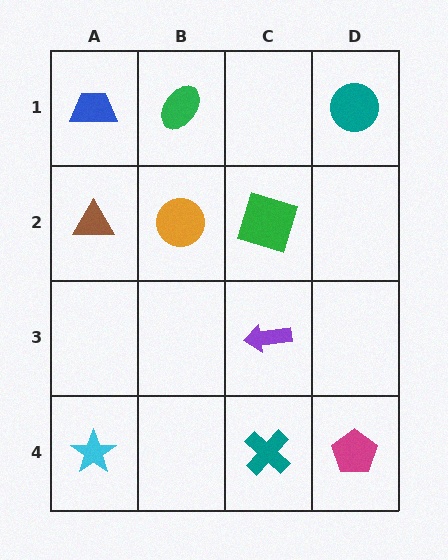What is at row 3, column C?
A purple arrow.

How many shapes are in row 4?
3 shapes.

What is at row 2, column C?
A green square.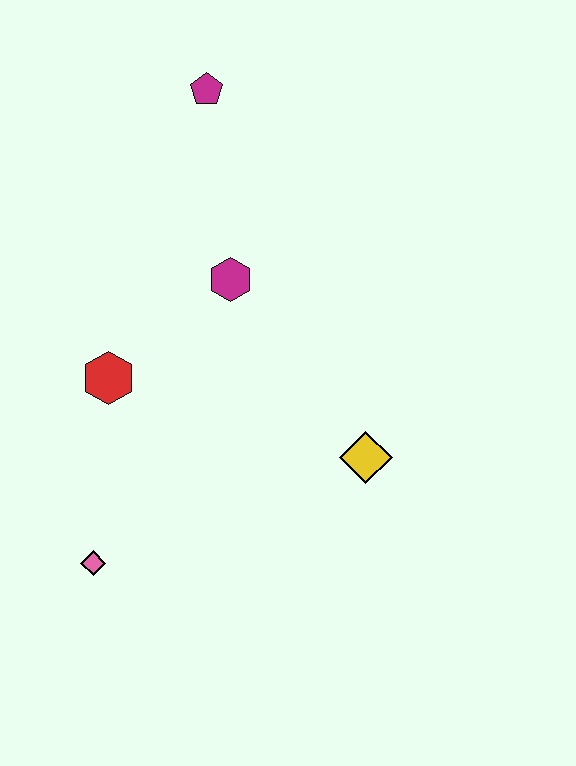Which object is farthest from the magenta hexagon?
The pink diamond is farthest from the magenta hexagon.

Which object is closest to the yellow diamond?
The magenta hexagon is closest to the yellow diamond.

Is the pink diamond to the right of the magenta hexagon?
No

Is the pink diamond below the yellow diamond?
Yes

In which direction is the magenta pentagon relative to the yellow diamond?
The magenta pentagon is above the yellow diamond.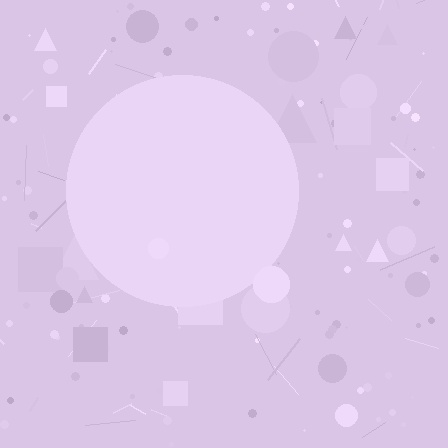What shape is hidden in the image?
A circle is hidden in the image.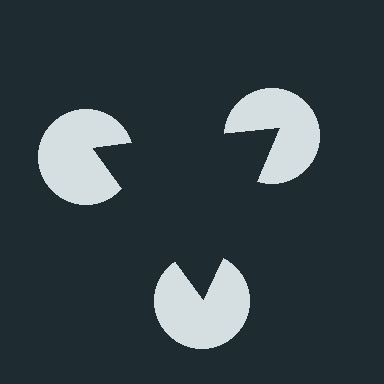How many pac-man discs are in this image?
There are 3 — one at each vertex of the illusory triangle.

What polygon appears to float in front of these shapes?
An illusory triangle — its edges are inferred from the aligned wedge cuts in the pac-man discs, not physically drawn.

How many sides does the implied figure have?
3 sides.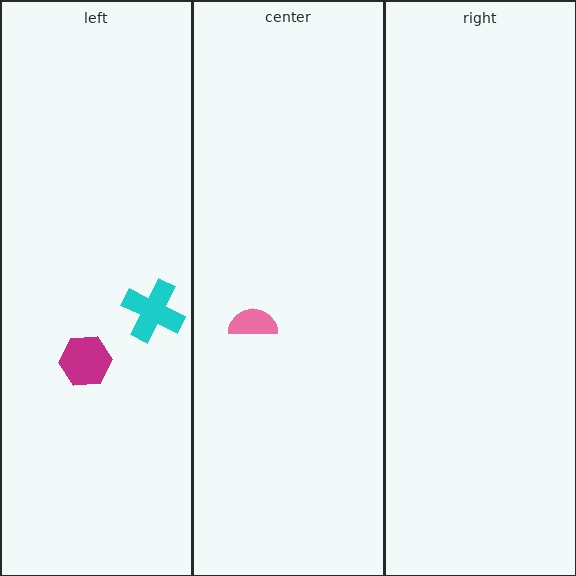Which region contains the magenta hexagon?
The left region.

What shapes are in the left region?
The magenta hexagon, the cyan cross.